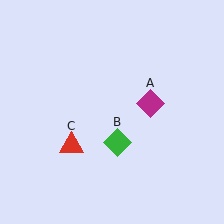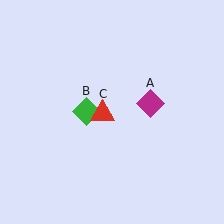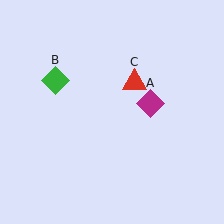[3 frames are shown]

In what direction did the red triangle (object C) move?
The red triangle (object C) moved up and to the right.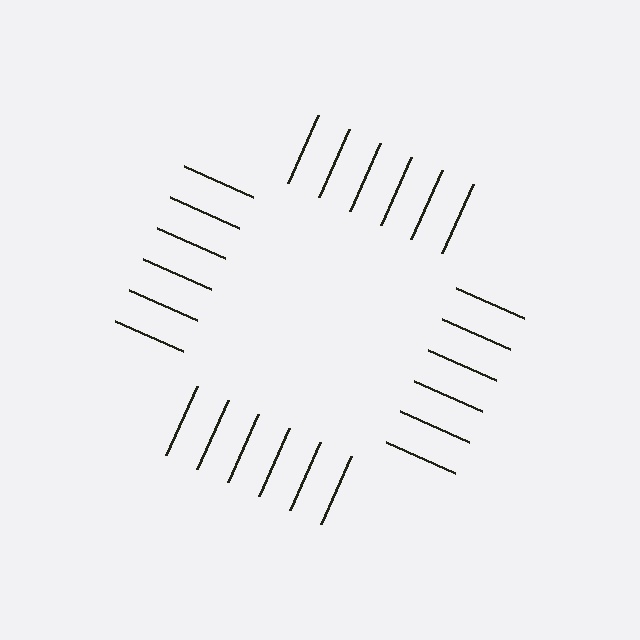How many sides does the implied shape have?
4 sides — the line-ends trace a square.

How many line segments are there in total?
24 — 6 along each of the 4 edges.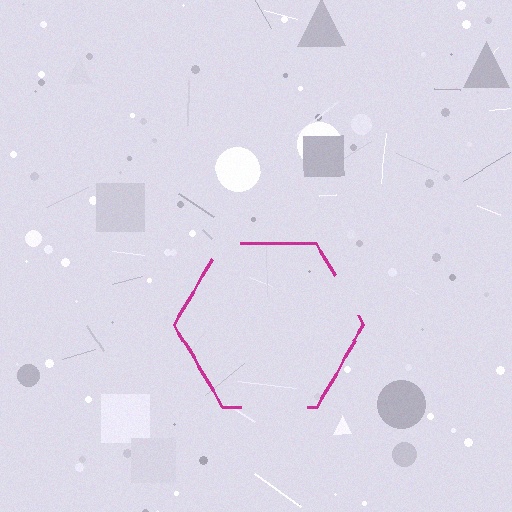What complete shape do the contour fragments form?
The contour fragments form a hexagon.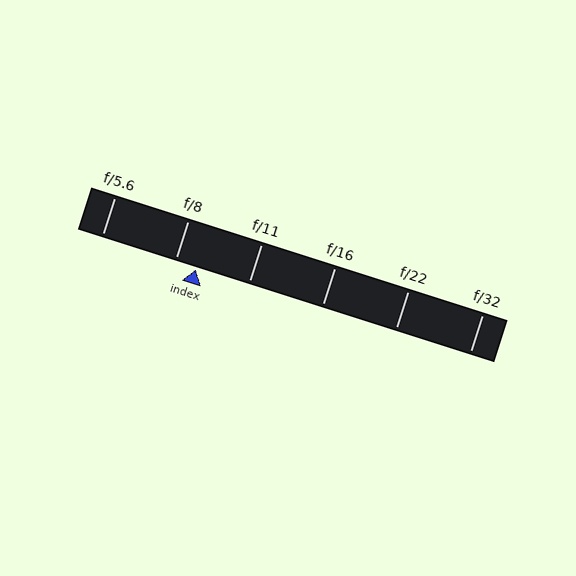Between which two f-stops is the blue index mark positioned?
The index mark is between f/8 and f/11.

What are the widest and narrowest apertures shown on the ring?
The widest aperture shown is f/5.6 and the narrowest is f/32.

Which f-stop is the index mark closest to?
The index mark is closest to f/8.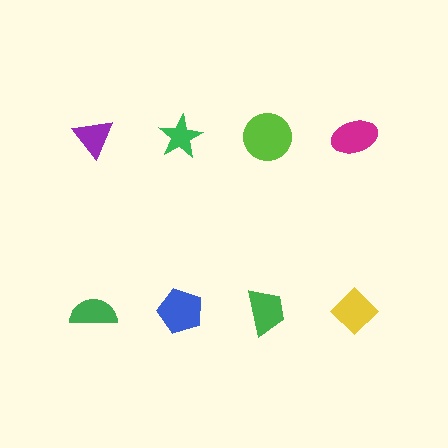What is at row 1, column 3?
A lime circle.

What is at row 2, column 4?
A yellow diamond.